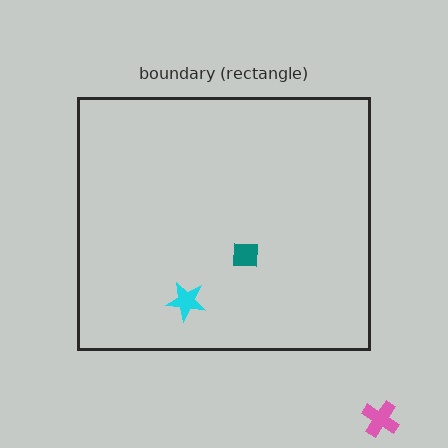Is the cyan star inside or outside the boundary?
Inside.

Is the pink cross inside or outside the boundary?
Outside.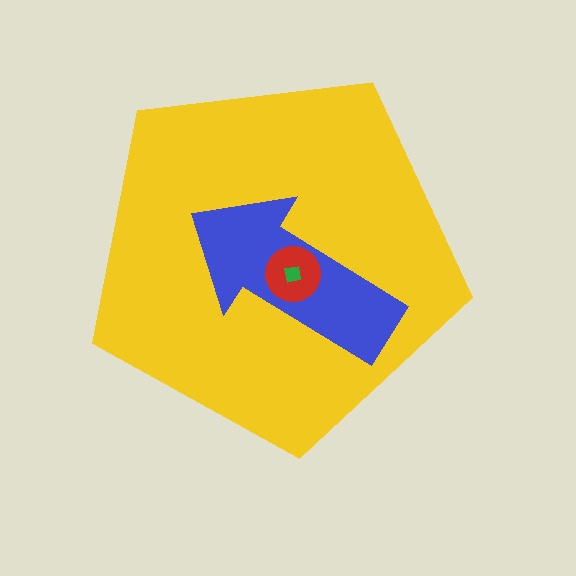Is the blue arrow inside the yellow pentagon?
Yes.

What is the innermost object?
The green square.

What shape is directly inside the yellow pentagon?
The blue arrow.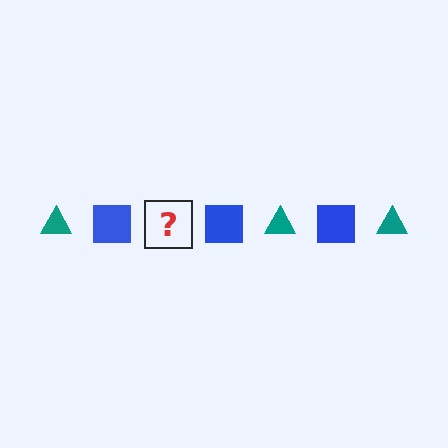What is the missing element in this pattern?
The missing element is a teal triangle.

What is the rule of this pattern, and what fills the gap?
The rule is that the pattern alternates between teal triangle and blue square. The gap should be filled with a teal triangle.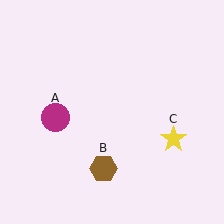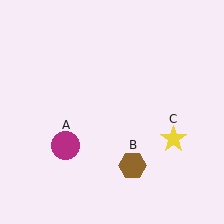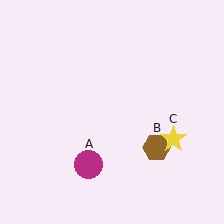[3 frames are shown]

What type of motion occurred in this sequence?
The magenta circle (object A), brown hexagon (object B) rotated counterclockwise around the center of the scene.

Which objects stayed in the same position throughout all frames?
Yellow star (object C) remained stationary.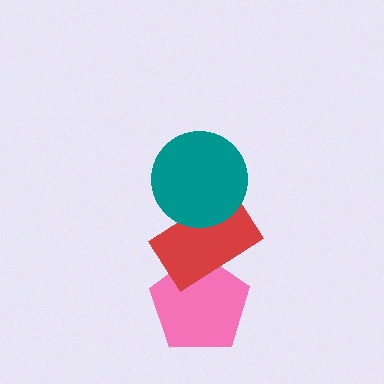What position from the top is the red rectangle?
The red rectangle is 2nd from the top.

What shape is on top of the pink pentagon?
The red rectangle is on top of the pink pentagon.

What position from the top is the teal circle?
The teal circle is 1st from the top.